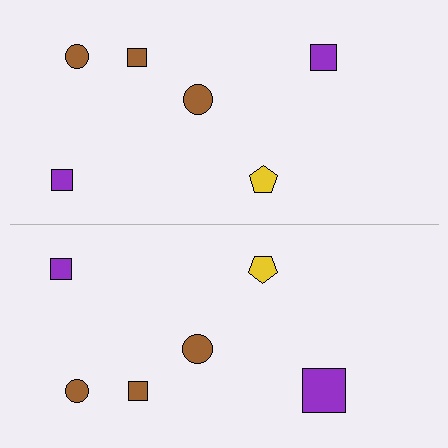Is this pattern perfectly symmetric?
No, the pattern is not perfectly symmetric. The purple square on the bottom side has a different size than its mirror counterpart.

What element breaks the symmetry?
The purple square on the bottom side has a different size than its mirror counterpart.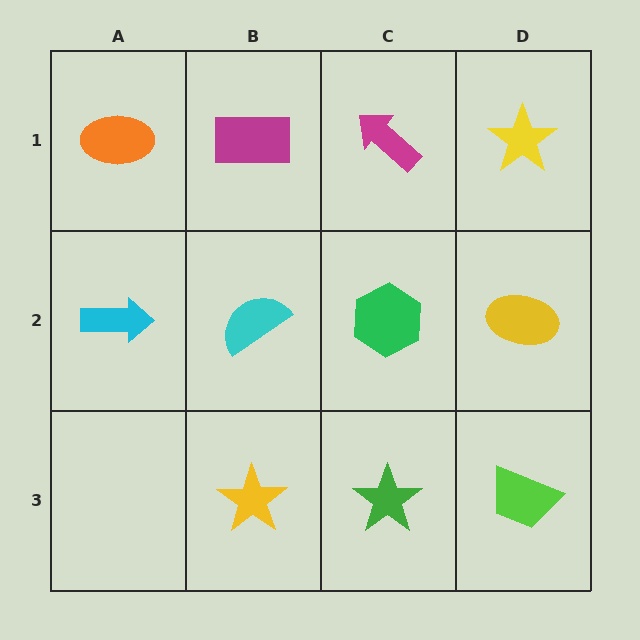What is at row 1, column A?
An orange ellipse.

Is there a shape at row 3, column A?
No, that cell is empty.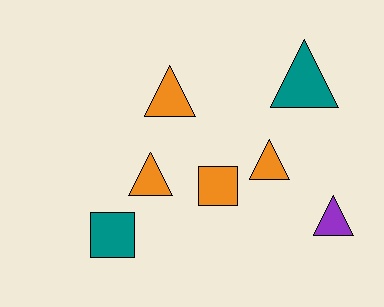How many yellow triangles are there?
There are no yellow triangles.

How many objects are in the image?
There are 7 objects.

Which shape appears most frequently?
Triangle, with 5 objects.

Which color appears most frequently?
Orange, with 4 objects.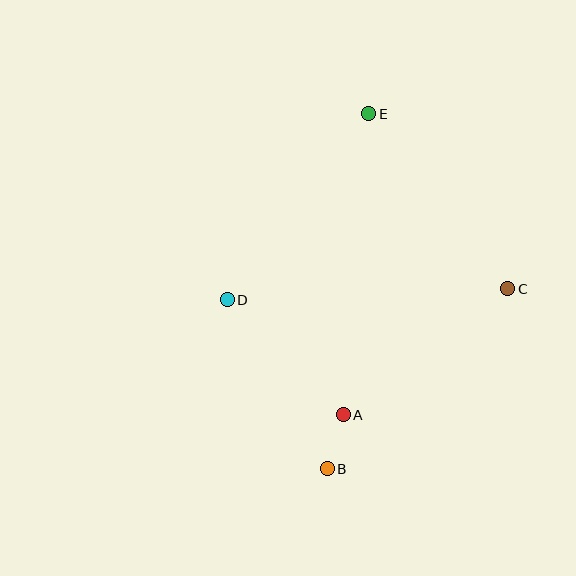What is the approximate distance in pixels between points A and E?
The distance between A and E is approximately 302 pixels.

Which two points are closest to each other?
Points A and B are closest to each other.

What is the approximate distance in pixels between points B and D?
The distance between B and D is approximately 197 pixels.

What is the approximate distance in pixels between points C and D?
The distance between C and D is approximately 281 pixels.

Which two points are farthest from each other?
Points B and E are farthest from each other.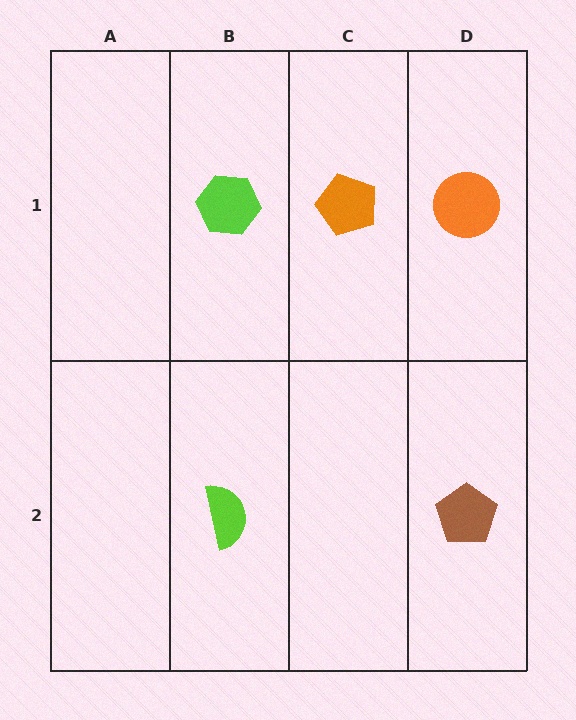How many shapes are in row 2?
2 shapes.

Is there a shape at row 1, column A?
No, that cell is empty.